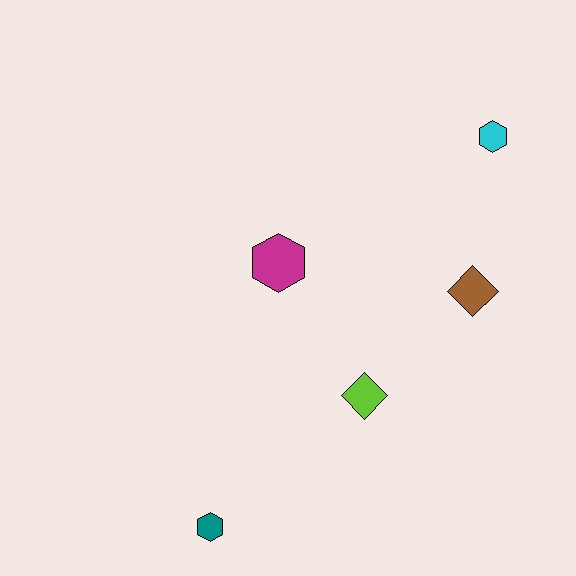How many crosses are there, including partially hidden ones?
There are no crosses.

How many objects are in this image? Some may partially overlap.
There are 5 objects.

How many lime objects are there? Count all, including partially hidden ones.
There is 1 lime object.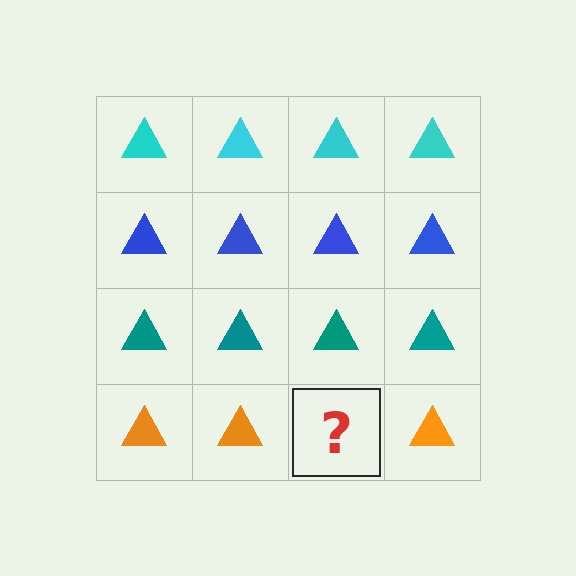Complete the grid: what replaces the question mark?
The question mark should be replaced with an orange triangle.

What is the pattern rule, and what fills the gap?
The rule is that each row has a consistent color. The gap should be filled with an orange triangle.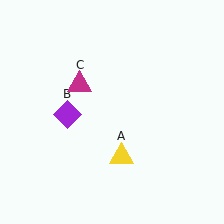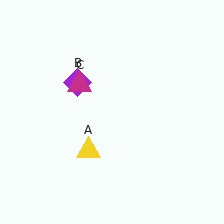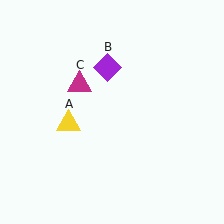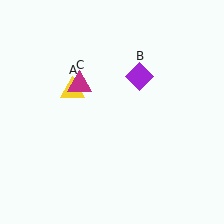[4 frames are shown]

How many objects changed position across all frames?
2 objects changed position: yellow triangle (object A), purple diamond (object B).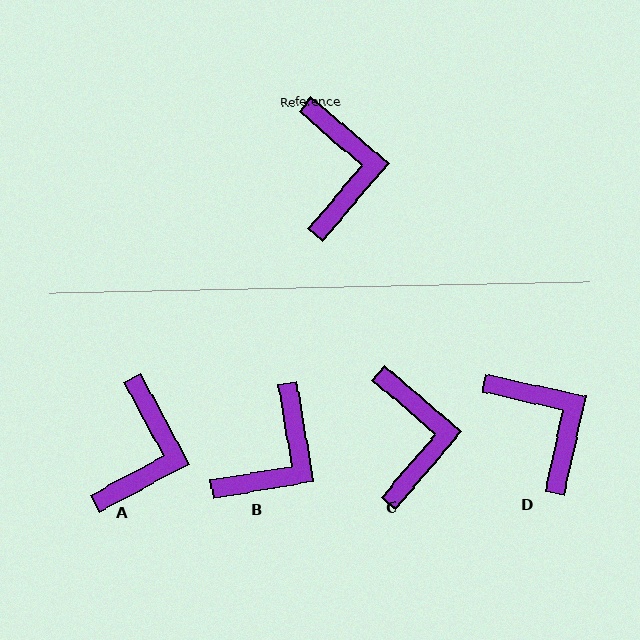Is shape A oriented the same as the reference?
No, it is off by about 21 degrees.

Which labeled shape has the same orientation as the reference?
C.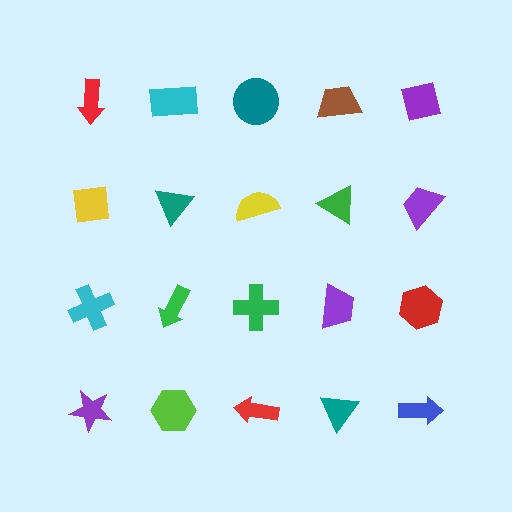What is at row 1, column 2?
A cyan rectangle.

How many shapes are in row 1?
5 shapes.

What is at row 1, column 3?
A teal circle.